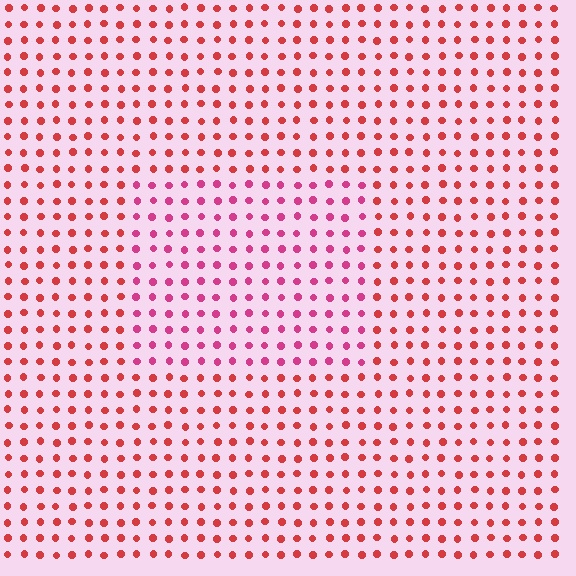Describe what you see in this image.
The image is filled with small red elements in a uniform arrangement. A rectangle-shaped region is visible where the elements are tinted to a slightly different hue, forming a subtle color boundary.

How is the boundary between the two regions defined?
The boundary is defined purely by a slight shift in hue (about 30 degrees). Spacing, size, and orientation are identical on both sides.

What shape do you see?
I see a rectangle.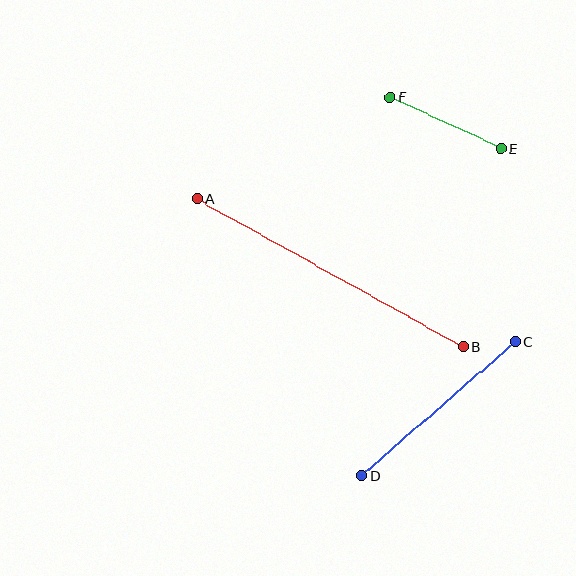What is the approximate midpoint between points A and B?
The midpoint is at approximately (330, 273) pixels.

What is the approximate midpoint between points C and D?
The midpoint is at approximately (438, 409) pixels.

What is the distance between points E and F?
The distance is approximately 122 pixels.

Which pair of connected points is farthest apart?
Points A and B are farthest apart.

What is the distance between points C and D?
The distance is approximately 204 pixels.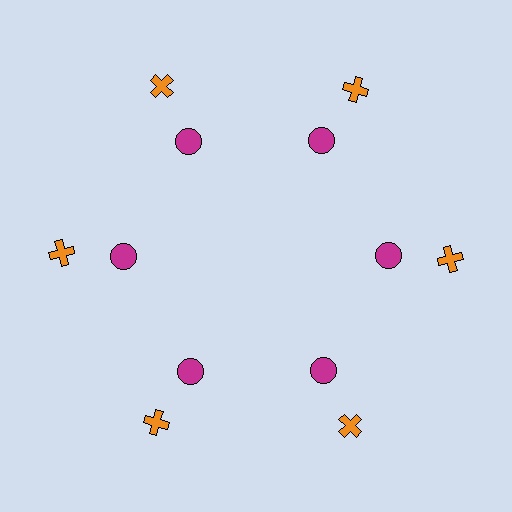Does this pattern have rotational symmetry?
Yes, this pattern has 6-fold rotational symmetry. It looks the same after rotating 60 degrees around the center.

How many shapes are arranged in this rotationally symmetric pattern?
There are 12 shapes, arranged in 6 groups of 2.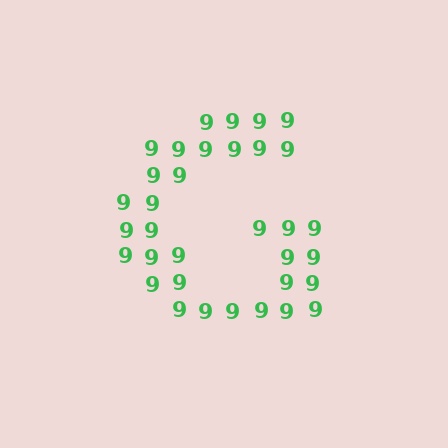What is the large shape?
The large shape is the letter G.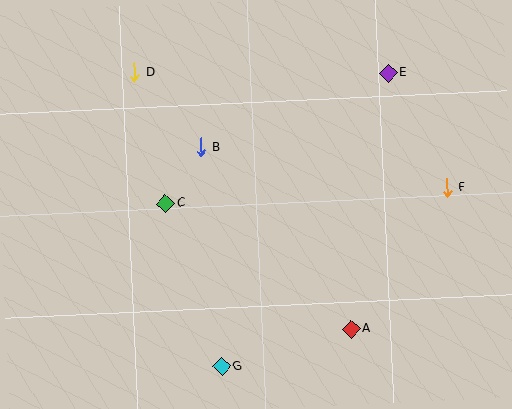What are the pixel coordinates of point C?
Point C is at (166, 203).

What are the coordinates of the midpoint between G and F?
The midpoint between G and F is at (334, 277).